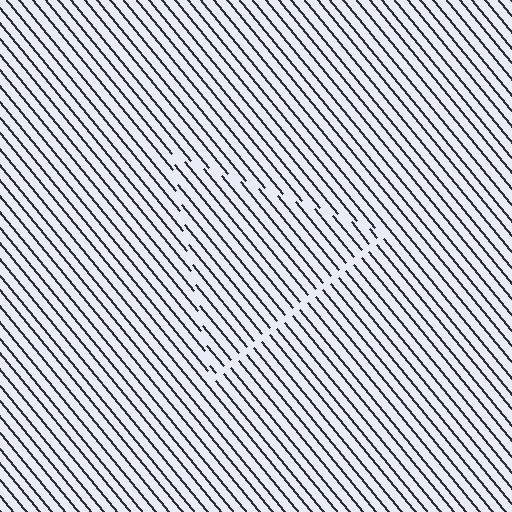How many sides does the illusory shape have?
3 sides — the line-ends trace a triangle.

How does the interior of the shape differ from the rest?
The interior of the shape contains the same grating, shifted by half a period — the contour is defined by the phase discontinuity where line-ends from the inner and outer gratings abut.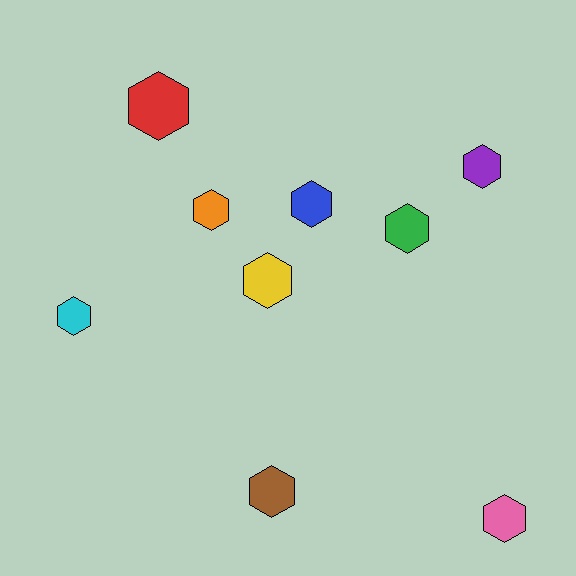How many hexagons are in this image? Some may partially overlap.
There are 9 hexagons.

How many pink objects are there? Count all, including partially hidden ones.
There is 1 pink object.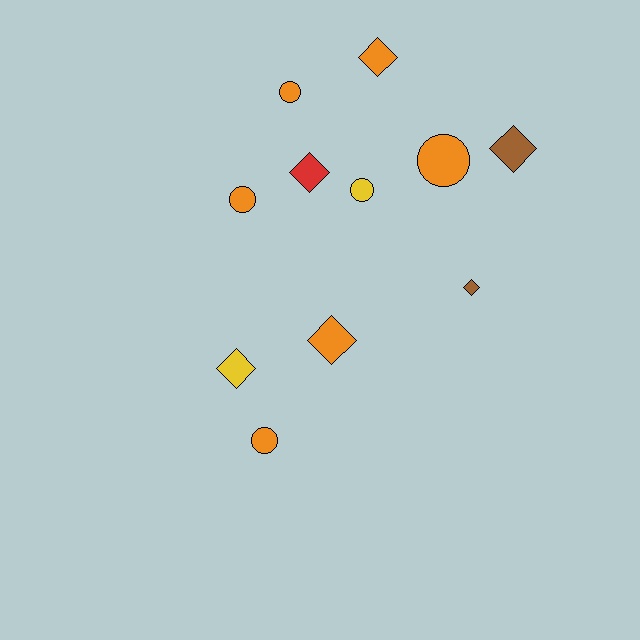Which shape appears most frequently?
Diamond, with 6 objects.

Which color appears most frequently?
Orange, with 6 objects.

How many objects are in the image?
There are 11 objects.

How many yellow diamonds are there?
There is 1 yellow diamond.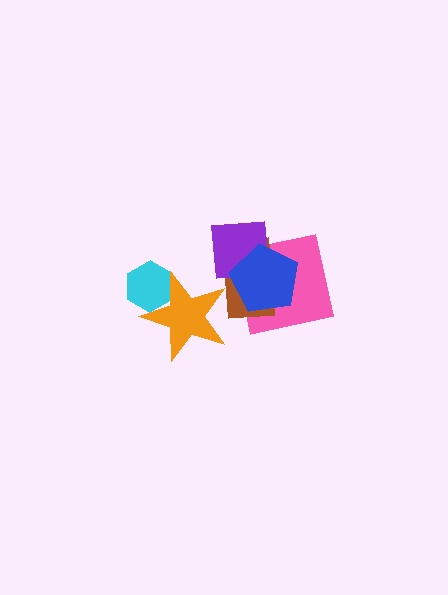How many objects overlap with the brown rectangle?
4 objects overlap with the brown rectangle.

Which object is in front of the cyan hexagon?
The orange star is in front of the cyan hexagon.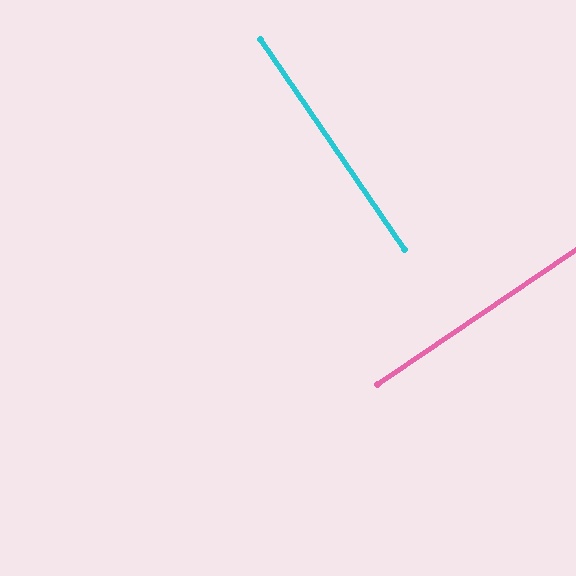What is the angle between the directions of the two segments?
Approximately 90 degrees.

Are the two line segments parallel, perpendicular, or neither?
Perpendicular — they meet at approximately 90°.